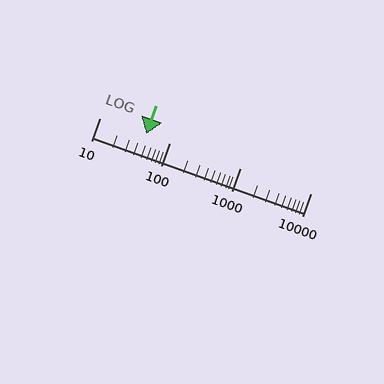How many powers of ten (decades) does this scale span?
The scale spans 3 decades, from 10 to 10000.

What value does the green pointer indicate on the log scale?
The pointer indicates approximately 46.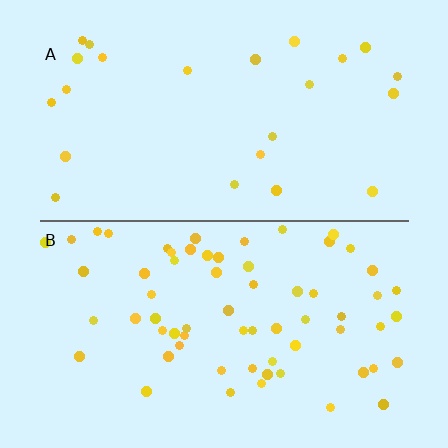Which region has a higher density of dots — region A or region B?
B (the bottom).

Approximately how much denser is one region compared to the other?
Approximately 2.8× — region B over region A.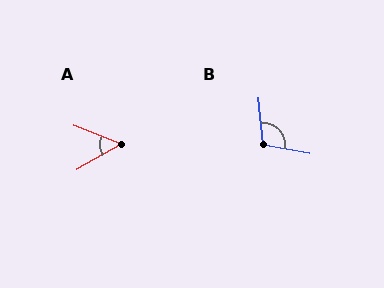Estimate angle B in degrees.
Approximately 106 degrees.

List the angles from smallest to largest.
A (52°), B (106°).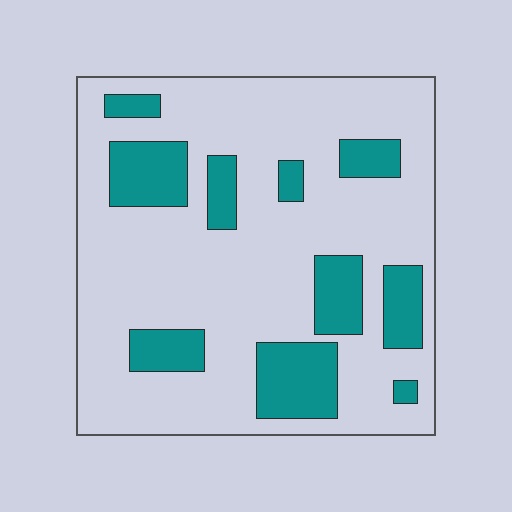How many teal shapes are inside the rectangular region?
10.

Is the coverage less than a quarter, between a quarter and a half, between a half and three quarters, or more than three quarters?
Less than a quarter.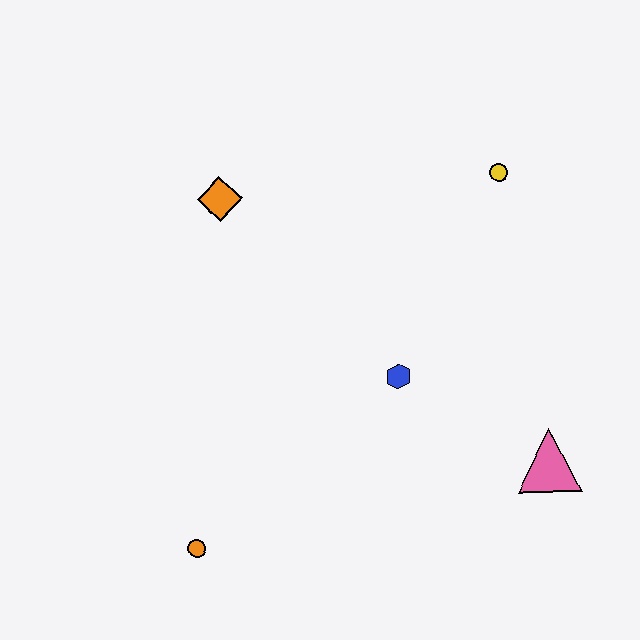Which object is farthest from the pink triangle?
The orange diamond is farthest from the pink triangle.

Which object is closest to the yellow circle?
The blue hexagon is closest to the yellow circle.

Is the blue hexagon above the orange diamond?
No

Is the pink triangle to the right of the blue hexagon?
Yes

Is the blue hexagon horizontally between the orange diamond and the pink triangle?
Yes